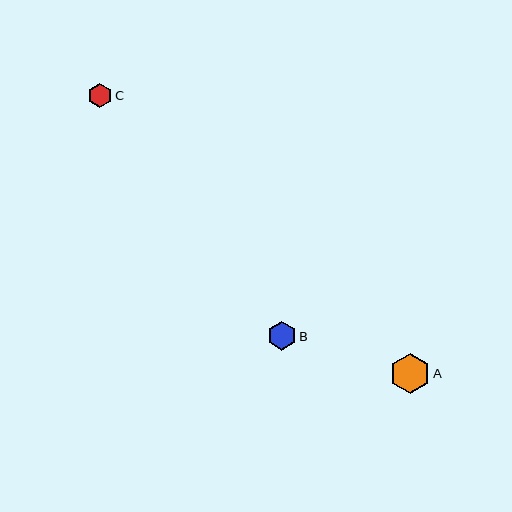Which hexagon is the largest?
Hexagon A is the largest with a size of approximately 40 pixels.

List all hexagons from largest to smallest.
From largest to smallest: A, B, C.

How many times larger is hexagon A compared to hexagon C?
Hexagon A is approximately 1.7 times the size of hexagon C.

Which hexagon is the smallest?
Hexagon C is the smallest with a size of approximately 24 pixels.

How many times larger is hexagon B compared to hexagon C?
Hexagon B is approximately 1.2 times the size of hexagon C.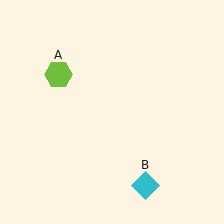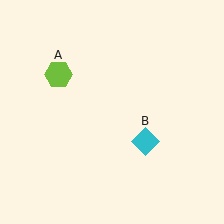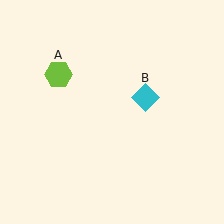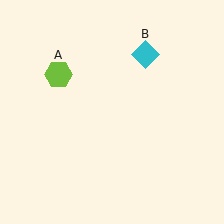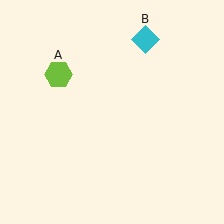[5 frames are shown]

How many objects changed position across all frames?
1 object changed position: cyan diamond (object B).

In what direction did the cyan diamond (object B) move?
The cyan diamond (object B) moved up.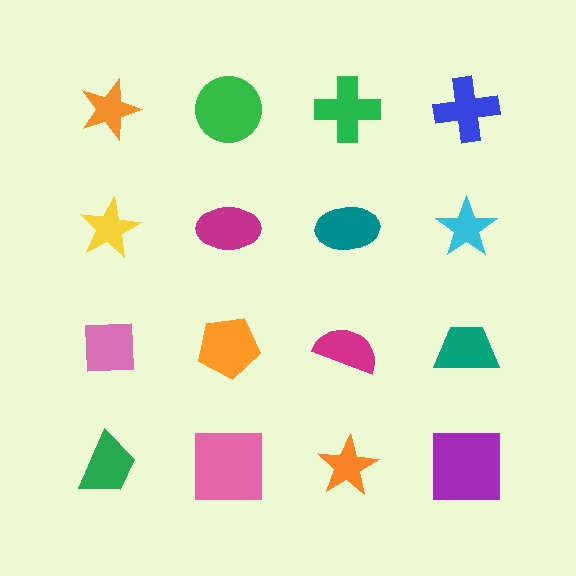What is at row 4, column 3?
An orange star.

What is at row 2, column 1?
A yellow star.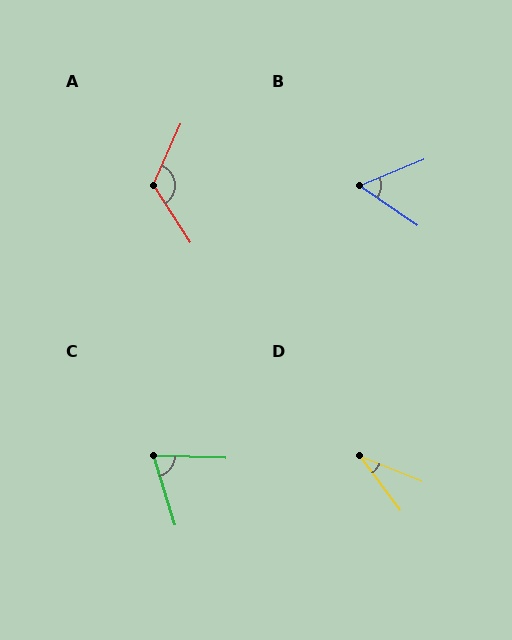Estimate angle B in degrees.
Approximately 56 degrees.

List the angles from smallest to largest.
D (31°), B (56°), C (71°), A (123°).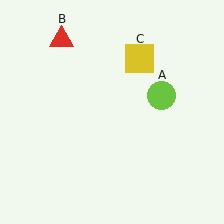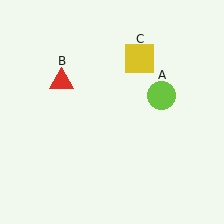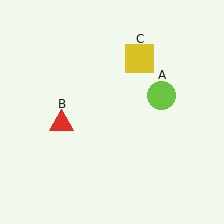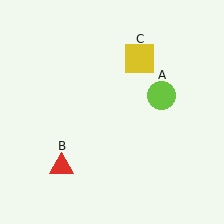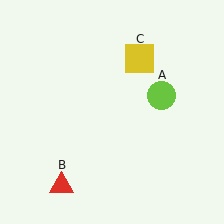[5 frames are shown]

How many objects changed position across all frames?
1 object changed position: red triangle (object B).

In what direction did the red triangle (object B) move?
The red triangle (object B) moved down.